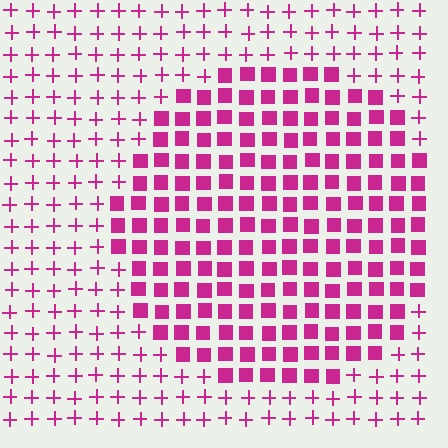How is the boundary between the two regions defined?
The boundary is defined by a change in element shape: squares inside vs. plus signs outside. All elements share the same color and spacing.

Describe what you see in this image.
The image is filled with small magenta elements arranged in a uniform grid. A circle-shaped region contains squares, while the surrounding area contains plus signs. The boundary is defined purely by the change in element shape.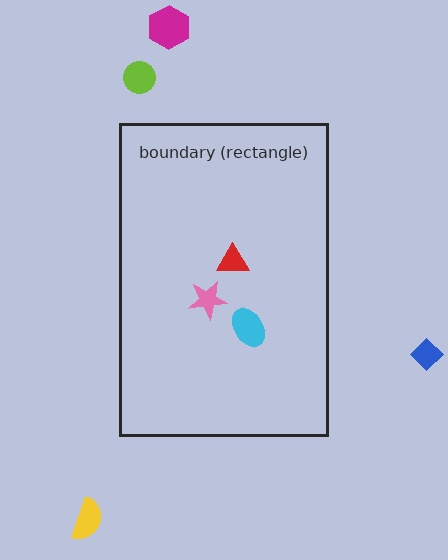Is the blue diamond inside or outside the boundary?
Outside.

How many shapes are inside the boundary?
3 inside, 4 outside.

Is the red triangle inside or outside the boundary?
Inside.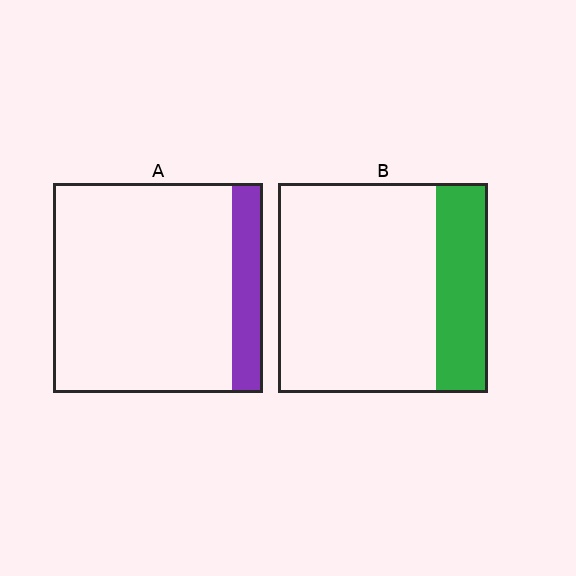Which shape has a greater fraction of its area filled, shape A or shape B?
Shape B.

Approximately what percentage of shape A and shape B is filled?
A is approximately 15% and B is approximately 25%.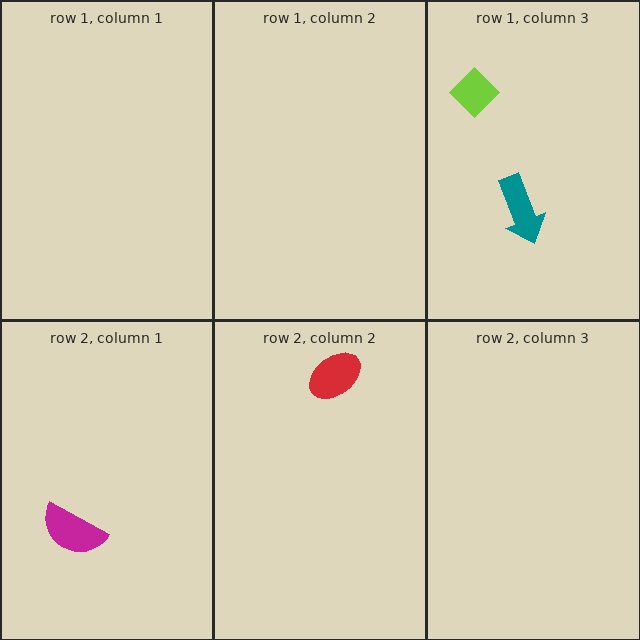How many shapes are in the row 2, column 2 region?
1.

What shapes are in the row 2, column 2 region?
The red ellipse.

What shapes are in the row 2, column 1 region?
The magenta semicircle.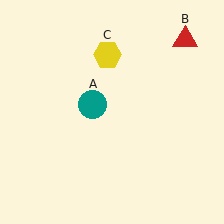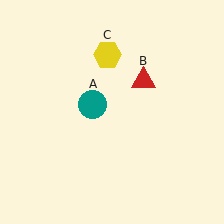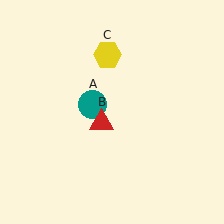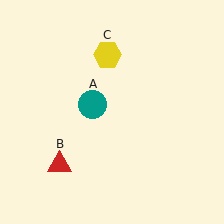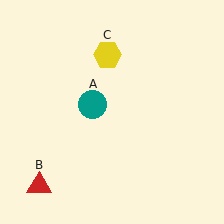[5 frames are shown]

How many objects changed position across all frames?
1 object changed position: red triangle (object B).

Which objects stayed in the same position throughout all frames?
Teal circle (object A) and yellow hexagon (object C) remained stationary.